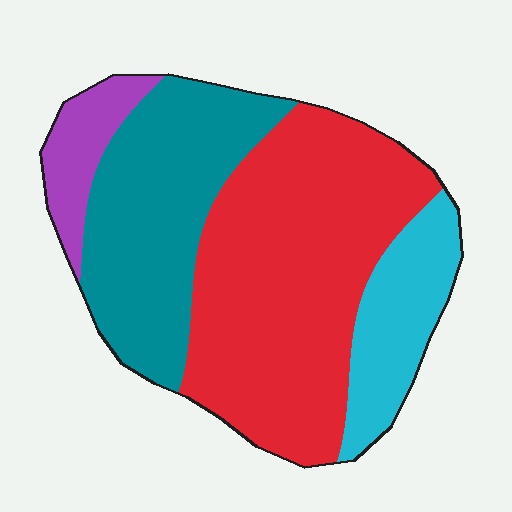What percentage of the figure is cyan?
Cyan takes up less than a quarter of the figure.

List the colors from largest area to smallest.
From largest to smallest: red, teal, cyan, purple.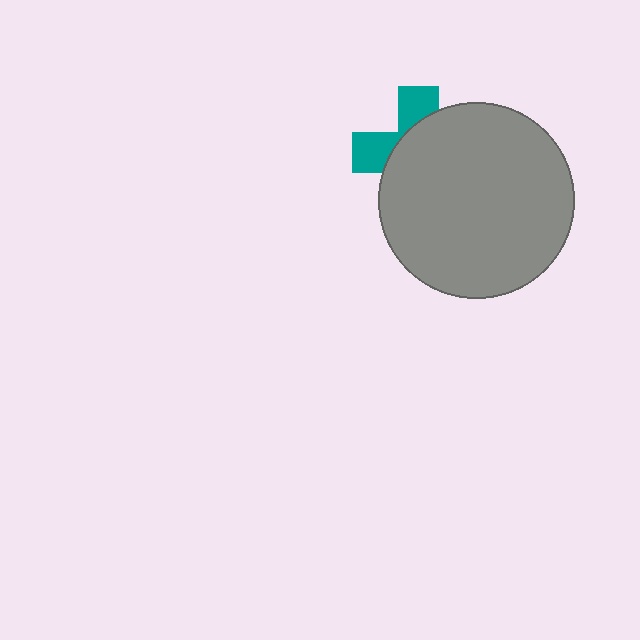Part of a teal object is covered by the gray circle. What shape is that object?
It is a cross.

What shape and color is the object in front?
The object in front is a gray circle.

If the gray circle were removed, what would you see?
You would see the complete teal cross.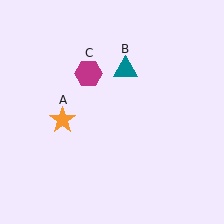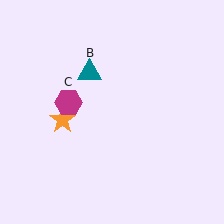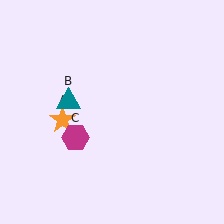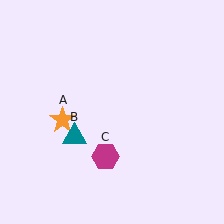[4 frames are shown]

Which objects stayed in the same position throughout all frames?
Orange star (object A) remained stationary.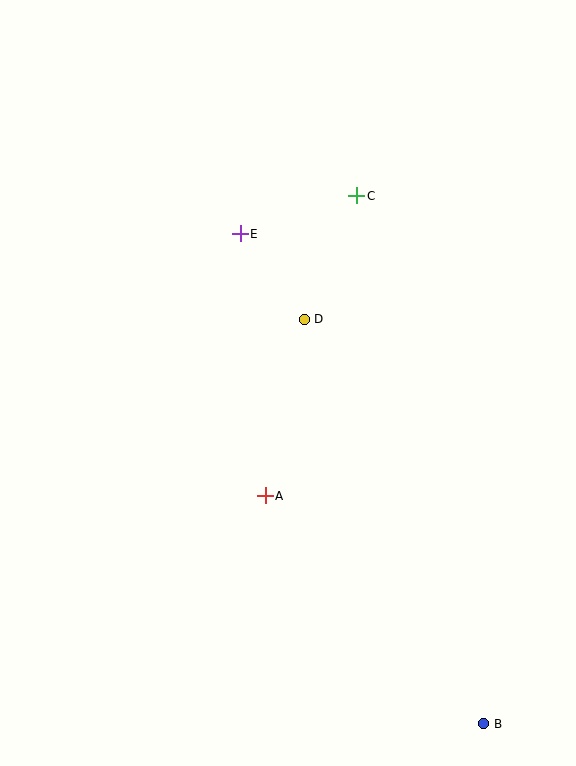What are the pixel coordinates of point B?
Point B is at (484, 724).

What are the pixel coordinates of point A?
Point A is at (265, 496).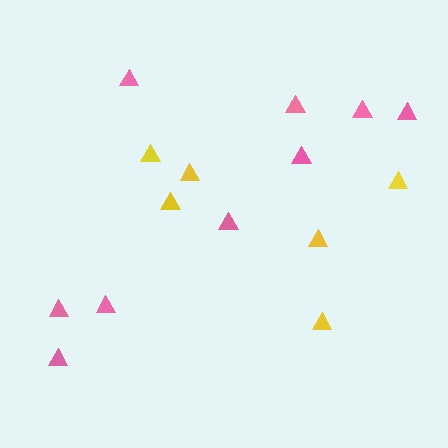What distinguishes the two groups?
There are 2 groups: one group of pink triangles (9) and one group of yellow triangles (6).